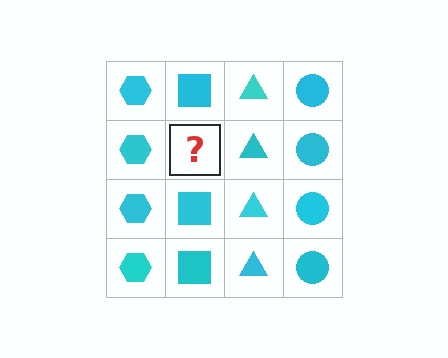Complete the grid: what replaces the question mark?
The question mark should be replaced with a cyan square.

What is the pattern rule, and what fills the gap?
The rule is that each column has a consistent shape. The gap should be filled with a cyan square.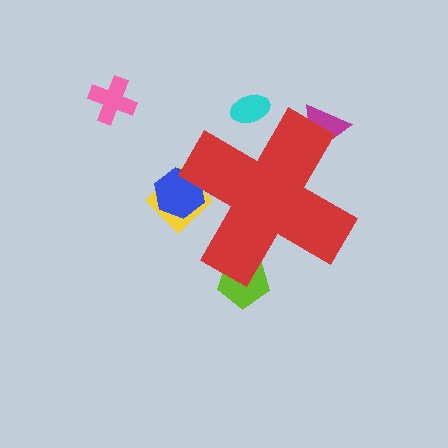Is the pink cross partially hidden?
No, the pink cross is fully visible.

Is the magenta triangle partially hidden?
Yes, the magenta triangle is partially hidden behind the red cross.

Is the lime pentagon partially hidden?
Yes, the lime pentagon is partially hidden behind the red cross.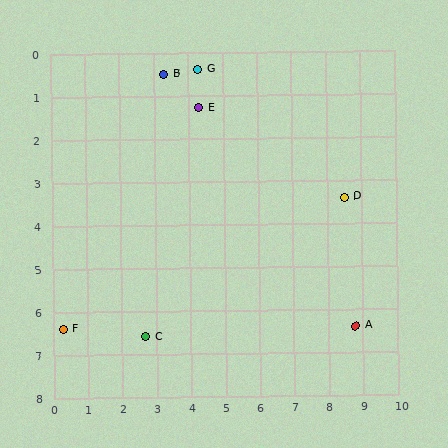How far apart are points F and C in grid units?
Points F and C are about 2.4 grid units apart.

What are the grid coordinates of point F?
Point F is at approximately (0.3, 6.4).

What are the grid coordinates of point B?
Point B is at approximately (3.3, 0.5).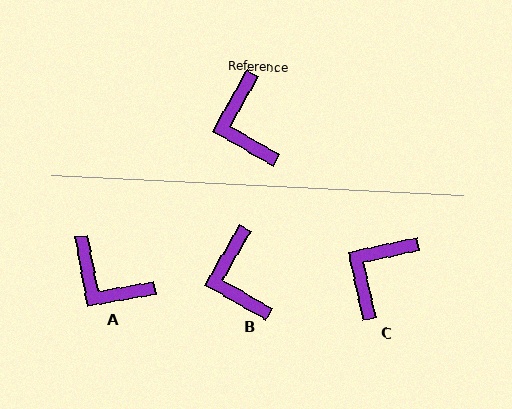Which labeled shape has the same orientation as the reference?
B.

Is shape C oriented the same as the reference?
No, it is off by about 48 degrees.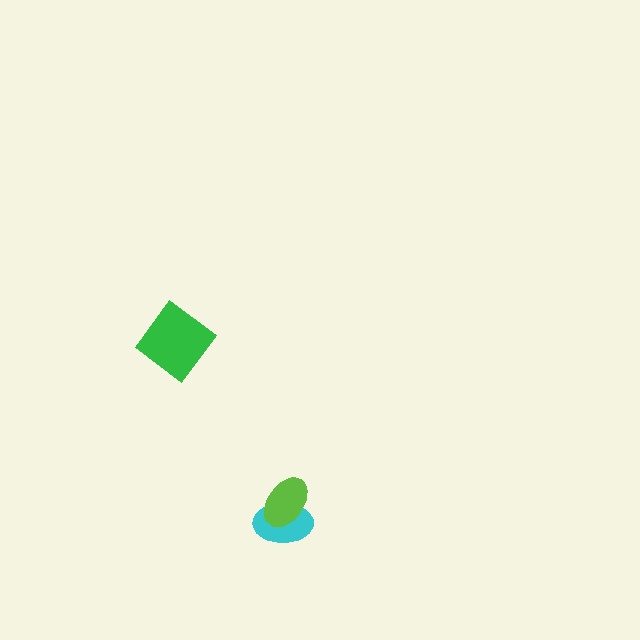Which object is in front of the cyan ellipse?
The lime ellipse is in front of the cyan ellipse.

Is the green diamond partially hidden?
No, no other shape covers it.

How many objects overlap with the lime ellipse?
1 object overlaps with the lime ellipse.